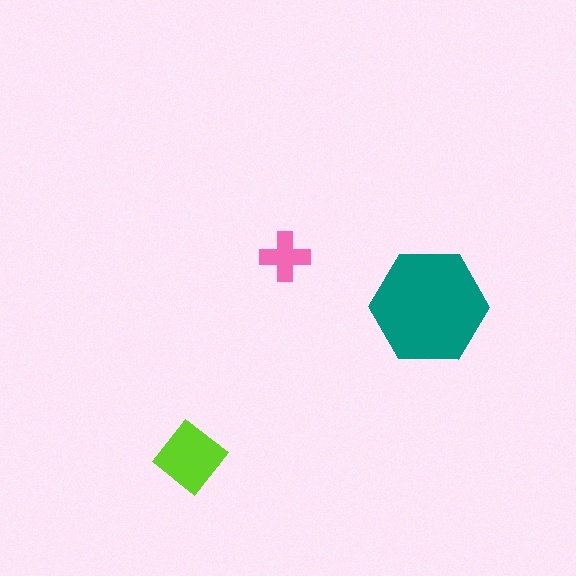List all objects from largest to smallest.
The teal hexagon, the lime diamond, the pink cross.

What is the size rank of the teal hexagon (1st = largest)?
1st.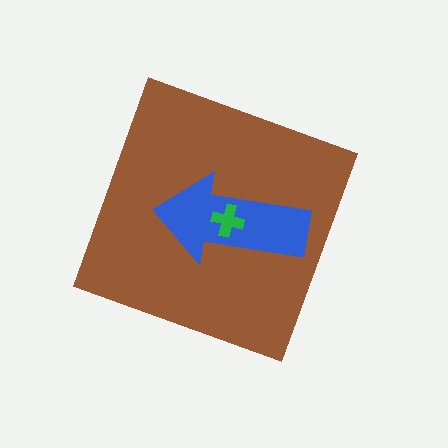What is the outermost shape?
The brown diamond.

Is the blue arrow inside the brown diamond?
Yes.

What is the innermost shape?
The green cross.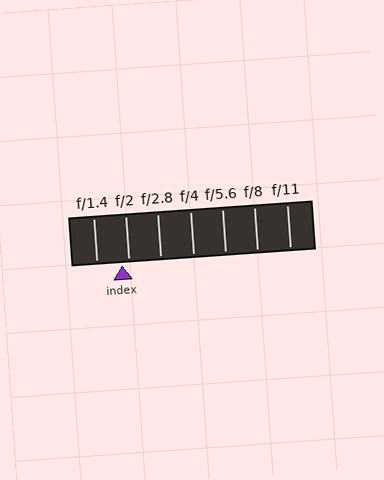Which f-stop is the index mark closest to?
The index mark is closest to f/2.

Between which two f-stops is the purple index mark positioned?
The index mark is between f/1.4 and f/2.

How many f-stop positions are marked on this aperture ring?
There are 7 f-stop positions marked.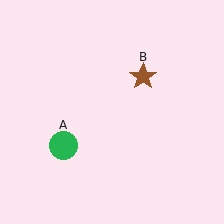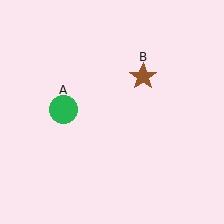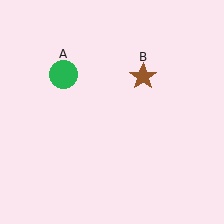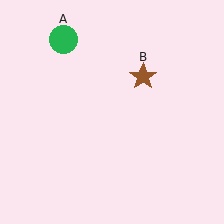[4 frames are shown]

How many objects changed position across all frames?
1 object changed position: green circle (object A).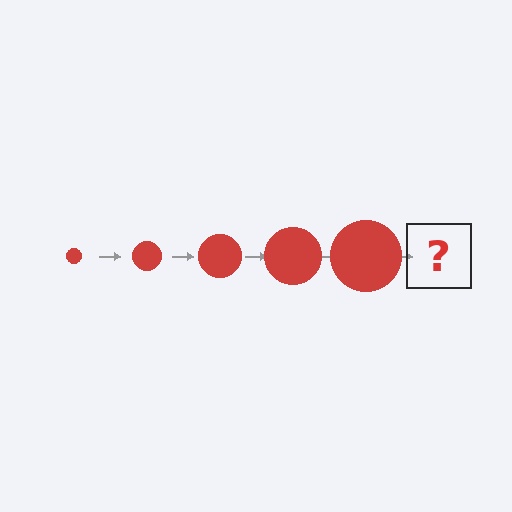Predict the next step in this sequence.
The next step is a red circle, larger than the previous one.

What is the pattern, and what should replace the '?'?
The pattern is that the circle gets progressively larger each step. The '?' should be a red circle, larger than the previous one.